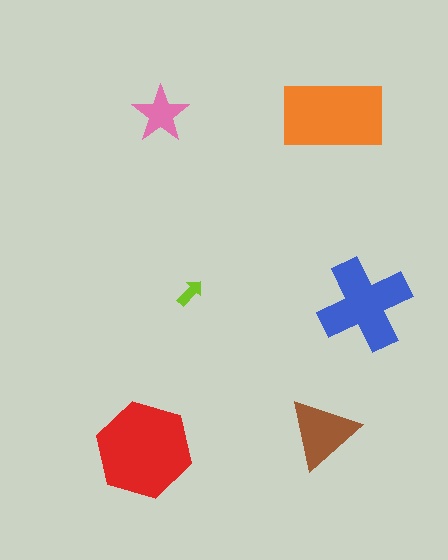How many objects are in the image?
There are 6 objects in the image.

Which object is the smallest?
The lime arrow.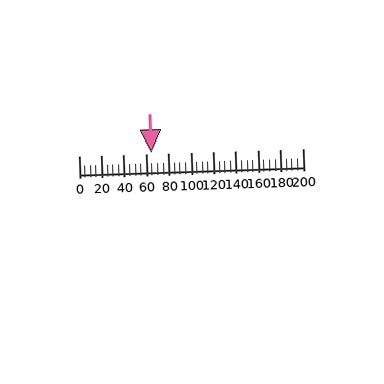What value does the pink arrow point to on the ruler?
The pink arrow points to approximately 64.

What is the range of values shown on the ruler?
The ruler shows values from 0 to 200.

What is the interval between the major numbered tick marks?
The major tick marks are spaced 20 units apart.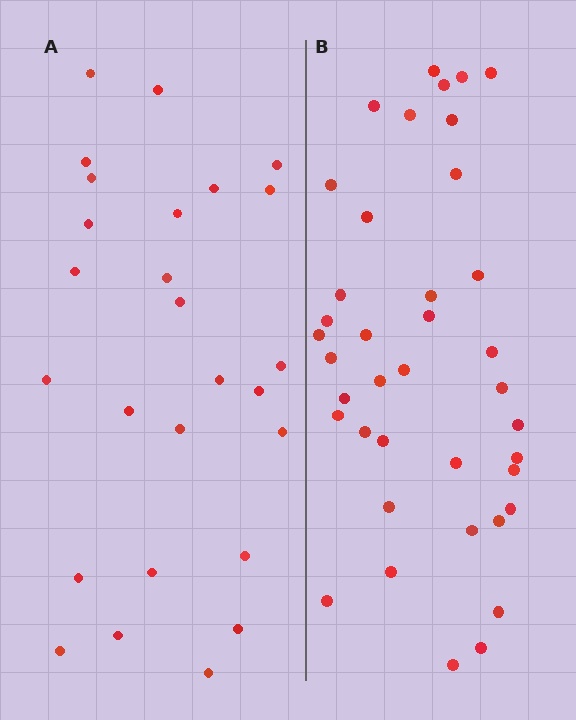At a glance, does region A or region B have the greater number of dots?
Region B (the right region) has more dots.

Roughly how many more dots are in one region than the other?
Region B has approximately 15 more dots than region A.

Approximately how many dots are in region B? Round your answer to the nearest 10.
About 40 dots. (The exact count is 39, which rounds to 40.)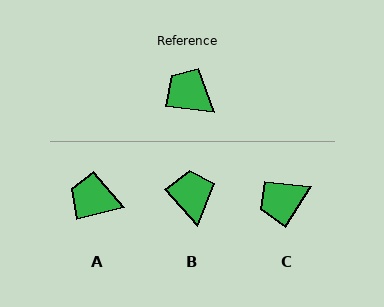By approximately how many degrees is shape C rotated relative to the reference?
Approximately 66 degrees counter-clockwise.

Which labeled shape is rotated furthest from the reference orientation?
C, about 66 degrees away.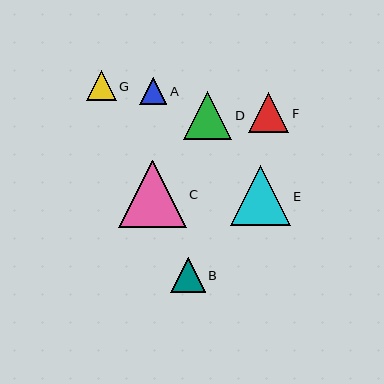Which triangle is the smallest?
Triangle A is the smallest with a size of approximately 27 pixels.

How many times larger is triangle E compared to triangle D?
Triangle E is approximately 1.2 times the size of triangle D.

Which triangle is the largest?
Triangle C is the largest with a size of approximately 68 pixels.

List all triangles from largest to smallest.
From largest to smallest: C, E, D, F, B, G, A.